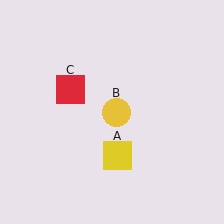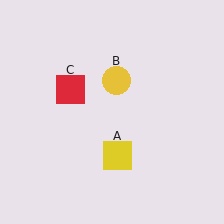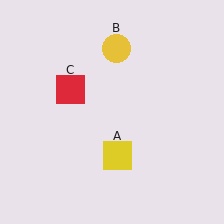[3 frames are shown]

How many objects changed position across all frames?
1 object changed position: yellow circle (object B).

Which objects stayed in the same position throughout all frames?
Yellow square (object A) and red square (object C) remained stationary.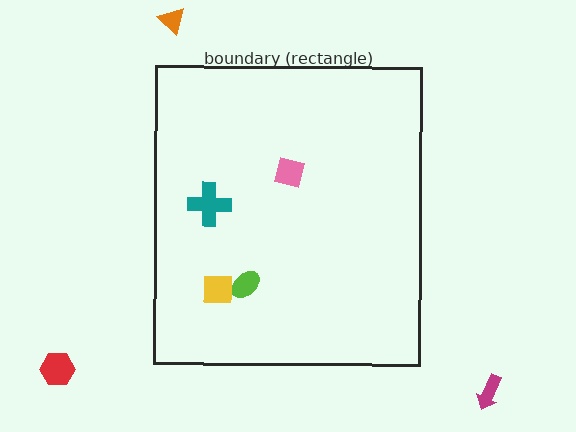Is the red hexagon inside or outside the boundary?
Outside.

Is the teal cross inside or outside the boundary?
Inside.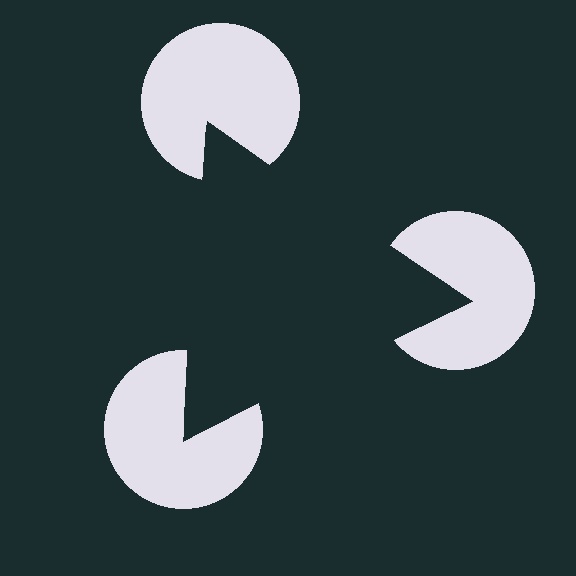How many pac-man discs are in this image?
There are 3 — one at each vertex of the illusory triangle.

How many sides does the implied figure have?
3 sides.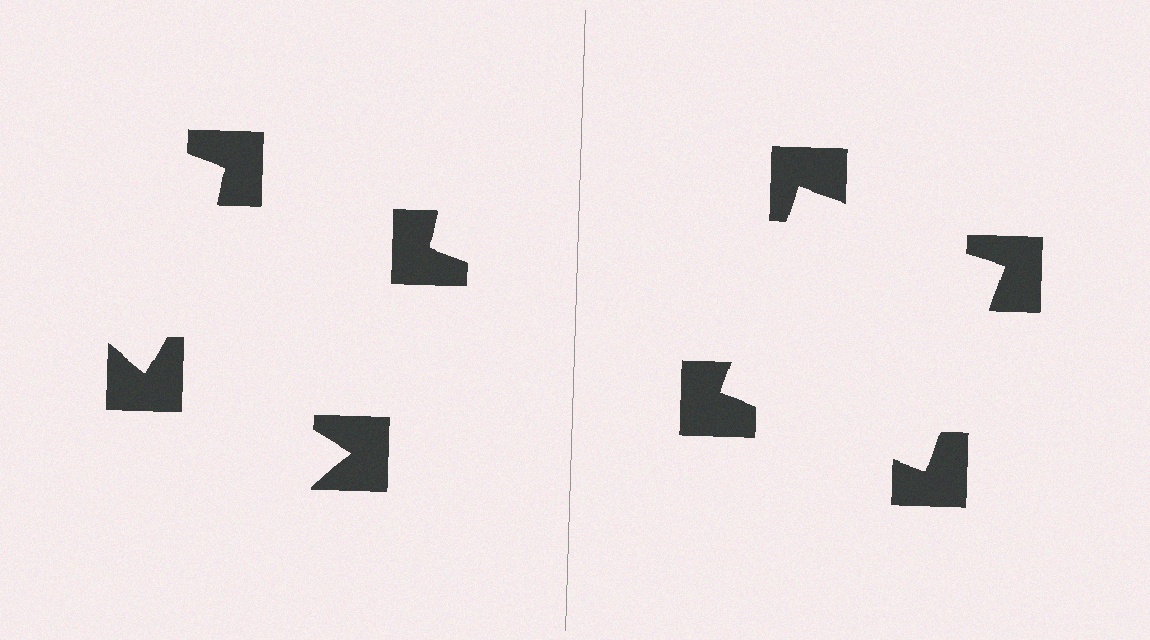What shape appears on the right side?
An illusory square.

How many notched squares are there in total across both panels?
8 — 4 on each side.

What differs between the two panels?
The notched squares are positioned identically on both sides; only the wedge orientations differ. On the right they align to a square; on the left they are misaligned.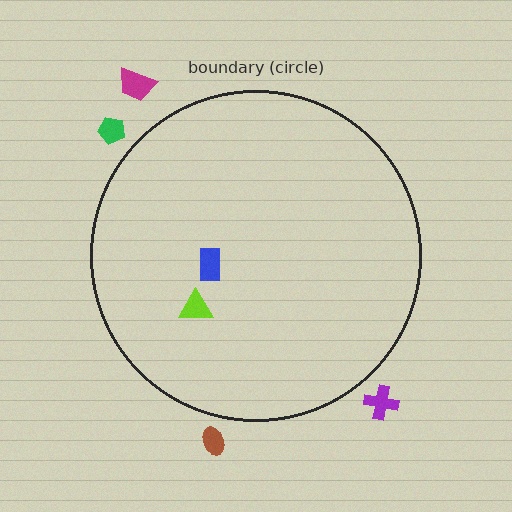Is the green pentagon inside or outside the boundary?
Outside.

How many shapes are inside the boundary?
2 inside, 4 outside.